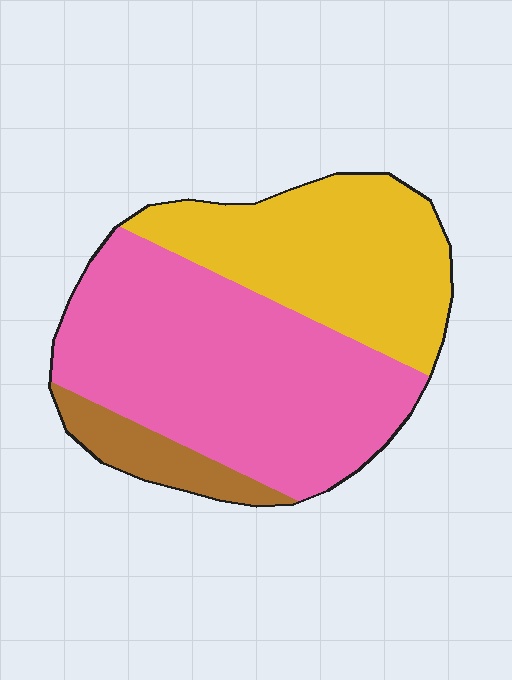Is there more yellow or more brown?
Yellow.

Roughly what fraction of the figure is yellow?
Yellow covers 35% of the figure.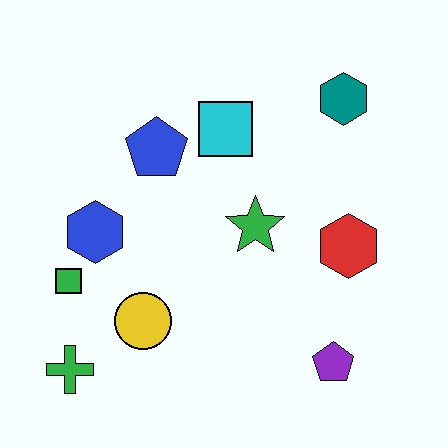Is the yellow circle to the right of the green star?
No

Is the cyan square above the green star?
Yes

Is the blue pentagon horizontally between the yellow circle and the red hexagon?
Yes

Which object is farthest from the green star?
The green cross is farthest from the green star.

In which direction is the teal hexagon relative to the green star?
The teal hexagon is above the green star.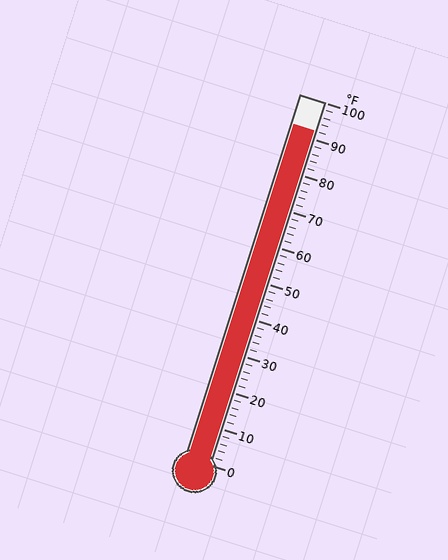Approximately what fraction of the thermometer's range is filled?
The thermometer is filled to approximately 90% of its range.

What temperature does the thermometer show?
The thermometer shows approximately 92°F.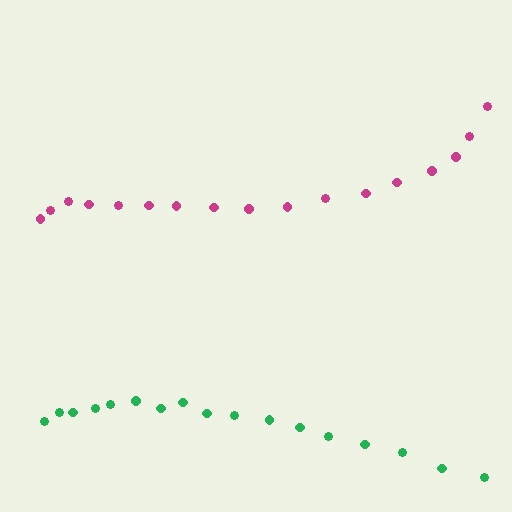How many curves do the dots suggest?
There are 2 distinct paths.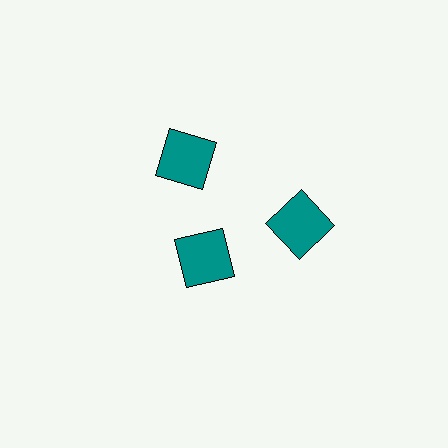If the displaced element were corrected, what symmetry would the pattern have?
It would have 3-fold rotational symmetry — the pattern would map onto itself every 120 degrees.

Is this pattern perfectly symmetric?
No. The 3 teal squares are arranged in a ring, but one element near the 7 o'clock position is pulled inward toward the center, breaking the 3-fold rotational symmetry.